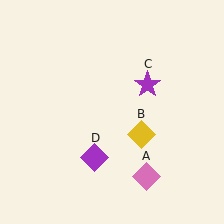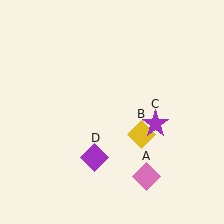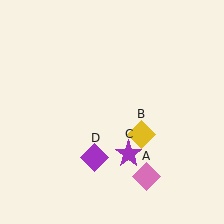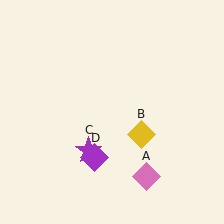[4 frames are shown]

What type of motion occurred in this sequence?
The purple star (object C) rotated clockwise around the center of the scene.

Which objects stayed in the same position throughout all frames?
Pink diamond (object A) and yellow diamond (object B) and purple diamond (object D) remained stationary.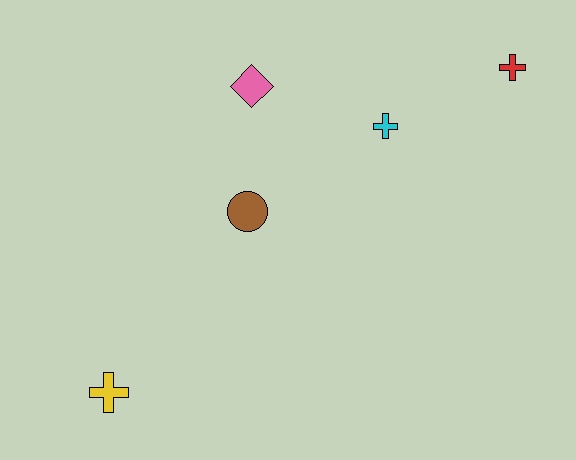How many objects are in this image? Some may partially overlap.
There are 5 objects.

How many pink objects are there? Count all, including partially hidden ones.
There is 1 pink object.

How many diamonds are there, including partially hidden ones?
There is 1 diamond.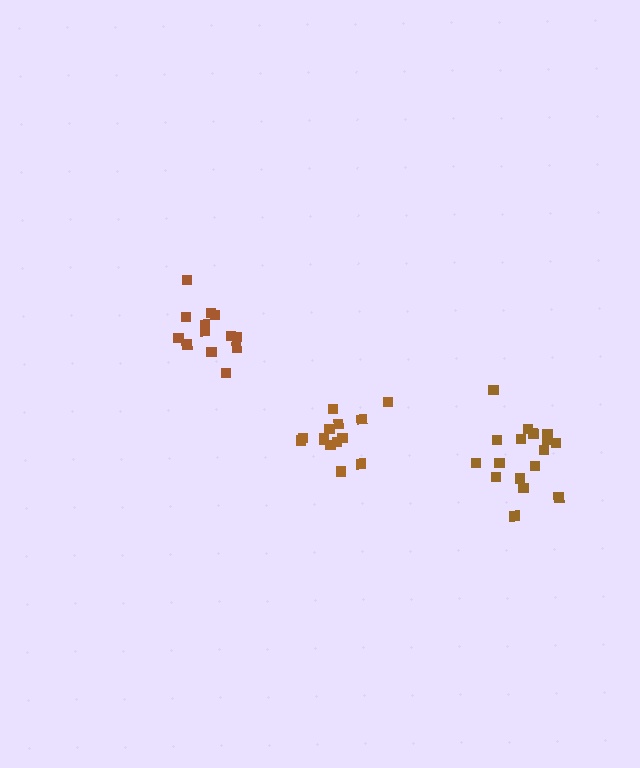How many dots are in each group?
Group 1: 13 dots, Group 2: 14 dots, Group 3: 18 dots (45 total).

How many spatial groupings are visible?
There are 3 spatial groupings.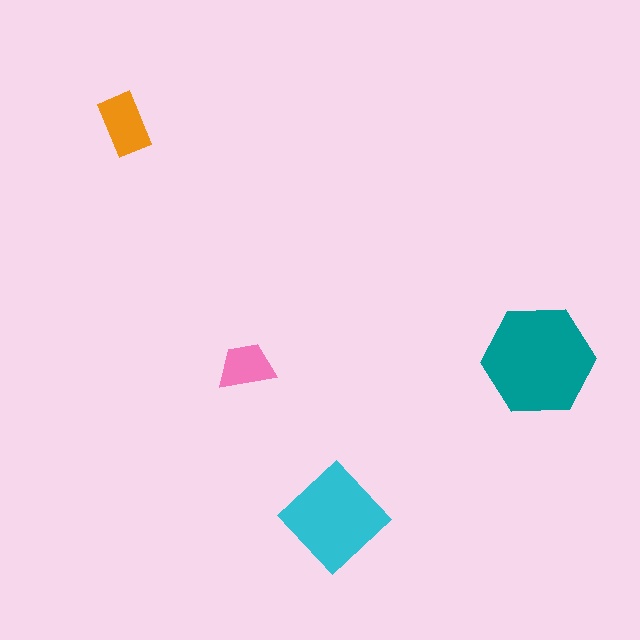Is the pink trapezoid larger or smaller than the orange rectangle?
Smaller.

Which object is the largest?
The teal hexagon.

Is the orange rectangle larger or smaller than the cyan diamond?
Smaller.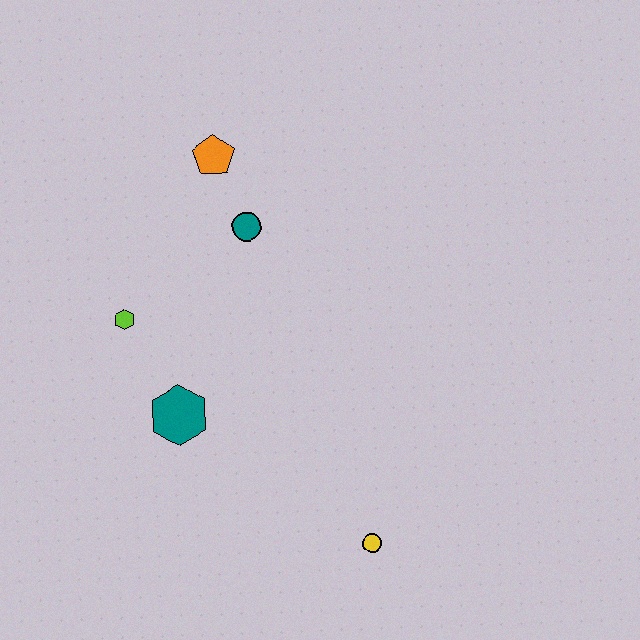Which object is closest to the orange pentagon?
The teal circle is closest to the orange pentagon.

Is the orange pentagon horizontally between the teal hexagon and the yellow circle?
Yes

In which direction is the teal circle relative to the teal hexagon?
The teal circle is above the teal hexagon.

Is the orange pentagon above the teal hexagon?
Yes